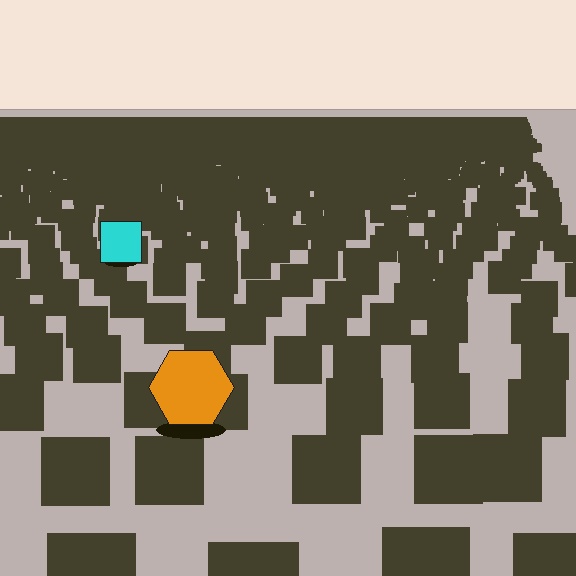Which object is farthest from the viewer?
The cyan square is farthest from the viewer. It appears smaller and the ground texture around it is denser.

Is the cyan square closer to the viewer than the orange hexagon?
No. The orange hexagon is closer — you can tell from the texture gradient: the ground texture is coarser near it.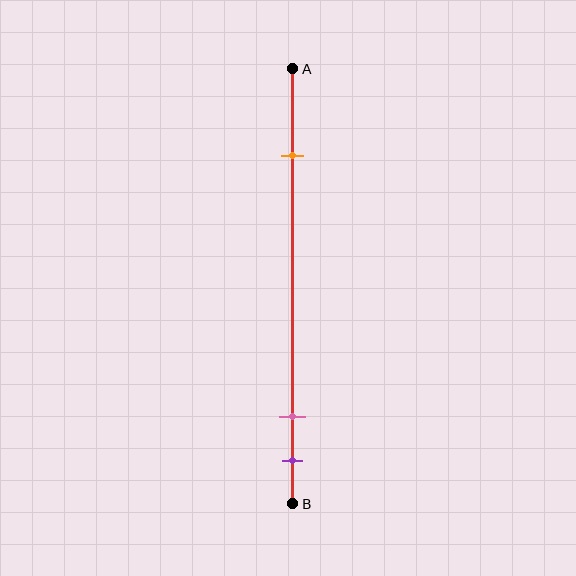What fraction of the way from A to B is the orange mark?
The orange mark is approximately 20% (0.2) of the way from A to B.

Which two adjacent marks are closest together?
The pink and purple marks are the closest adjacent pair.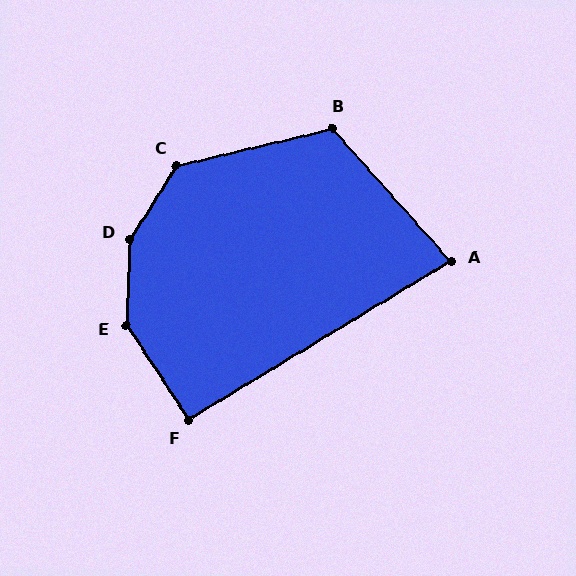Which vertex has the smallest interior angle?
A, at approximately 79 degrees.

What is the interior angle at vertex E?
Approximately 145 degrees (obtuse).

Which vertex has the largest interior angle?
D, at approximately 150 degrees.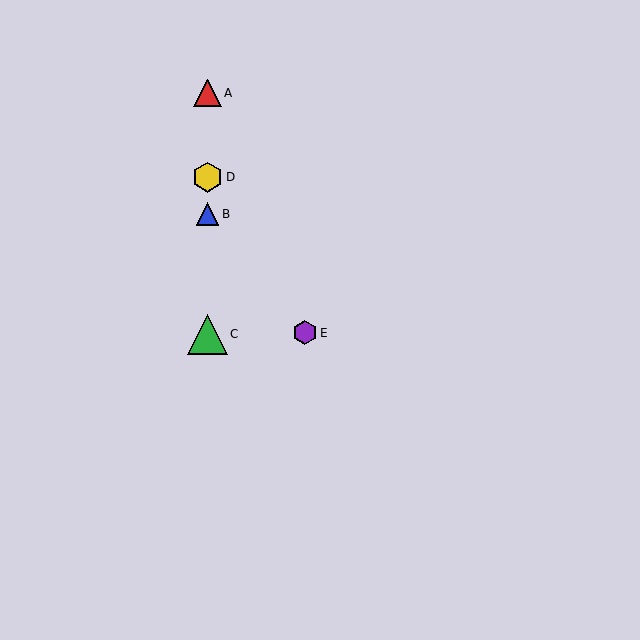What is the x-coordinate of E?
Object E is at x≈305.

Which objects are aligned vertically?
Objects A, B, C, D are aligned vertically.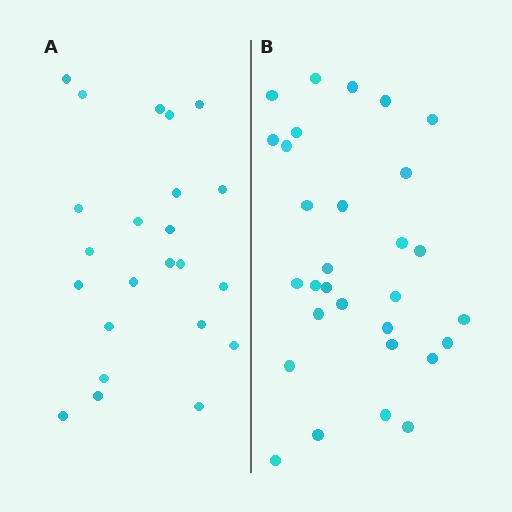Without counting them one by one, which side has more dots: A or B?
Region B (the right region) has more dots.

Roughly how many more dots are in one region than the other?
Region B has roughly 8 or so more dots than region A.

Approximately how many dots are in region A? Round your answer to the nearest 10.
About 20 dots. (The exact count is 23, which rounds to 20.)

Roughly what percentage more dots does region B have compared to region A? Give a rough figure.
About 30% more.